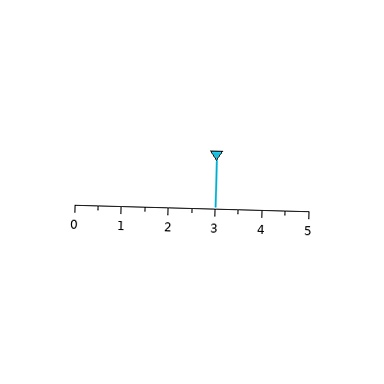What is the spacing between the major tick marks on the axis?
The major ticks are spaced 1 apart.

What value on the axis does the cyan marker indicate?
The marker indicates approximately 3.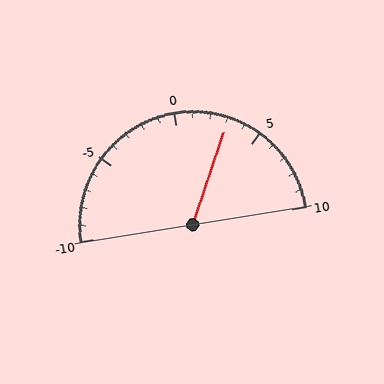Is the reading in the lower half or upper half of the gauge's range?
The reading is in the upper half of the range (-10 to 10).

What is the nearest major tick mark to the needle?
The nearest major tick mark is 5.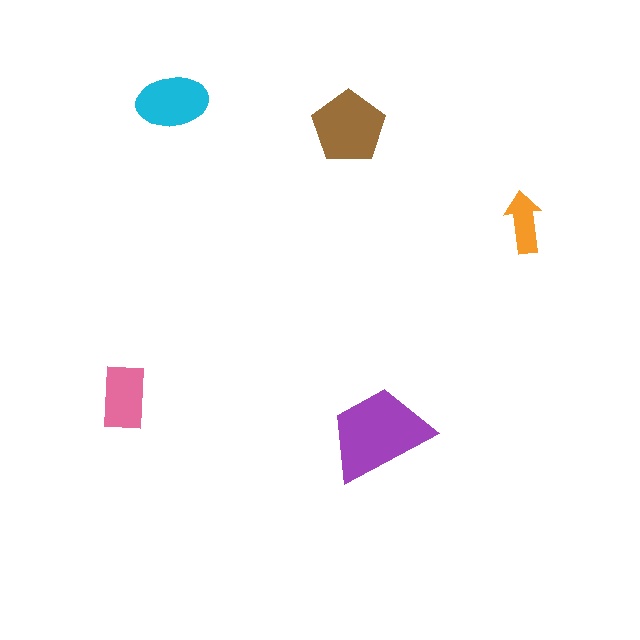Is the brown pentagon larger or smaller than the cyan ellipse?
Larger.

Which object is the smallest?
The orange arrow.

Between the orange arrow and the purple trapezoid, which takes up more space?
The purple trapezoid.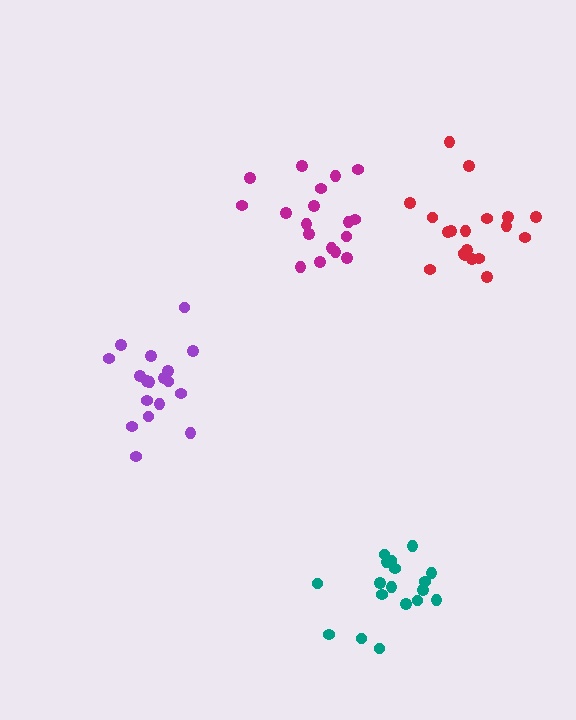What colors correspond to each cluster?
The clusters are colored: red, magenta, teal, purple.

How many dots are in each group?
Group 1: 19 dots, Group 2: 18 dots, Group 3: 18 dots, Group 4: 18 dots (73 total).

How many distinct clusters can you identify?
There are 4 distinct clusters.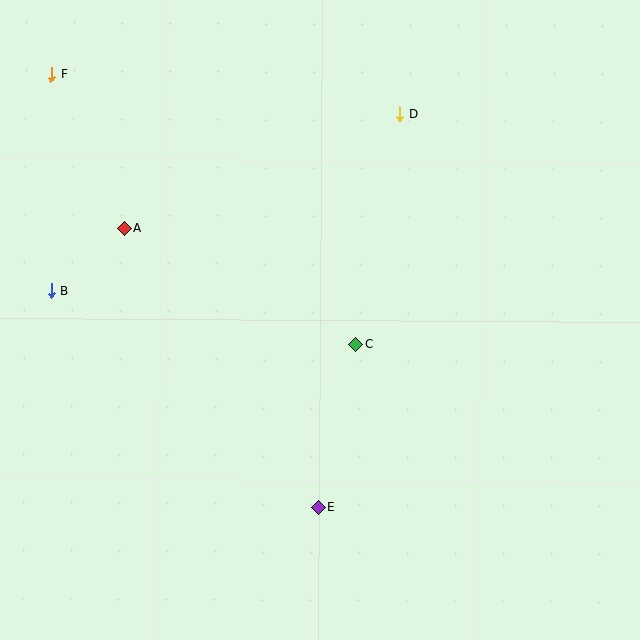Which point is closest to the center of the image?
Point C at (355, 345) is closest to the center.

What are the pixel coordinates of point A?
Point A is at (124, 228).